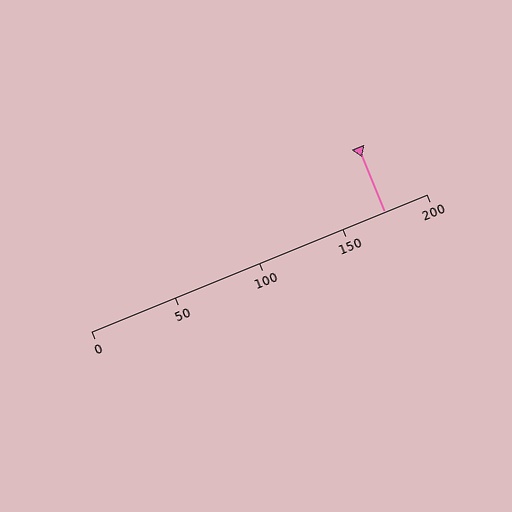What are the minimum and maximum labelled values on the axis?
The axis runs from 0 to 200.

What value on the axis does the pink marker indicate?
The marker indicates approximately 175.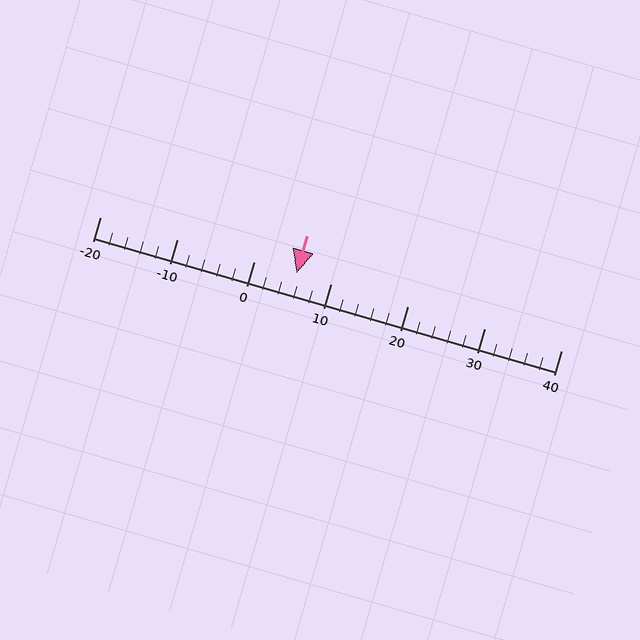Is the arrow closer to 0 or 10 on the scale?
The arrow is closer to 10.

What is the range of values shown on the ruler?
The ruler shows values from -20 to 40.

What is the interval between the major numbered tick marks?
The major tick marks are spaced 10 units apart.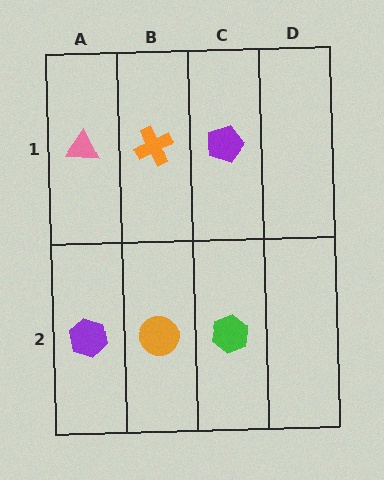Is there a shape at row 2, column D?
No, that cell is empty.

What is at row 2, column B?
An orange circle.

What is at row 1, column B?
An orange cross.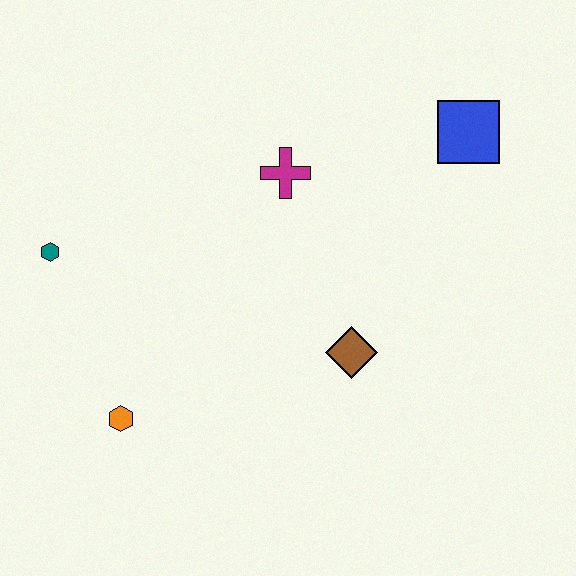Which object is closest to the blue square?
The magenta cross is closest to the blue square.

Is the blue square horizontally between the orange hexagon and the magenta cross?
No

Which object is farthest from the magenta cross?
The orange hexagon is farthest from the magenta cross.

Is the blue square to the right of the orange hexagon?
Yes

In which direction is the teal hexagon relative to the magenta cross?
The teal hexagon is to the left of the magenta cross.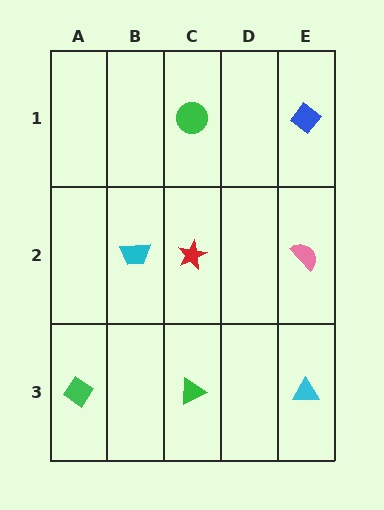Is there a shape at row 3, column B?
No, that cell is empty.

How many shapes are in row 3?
3 shapes.